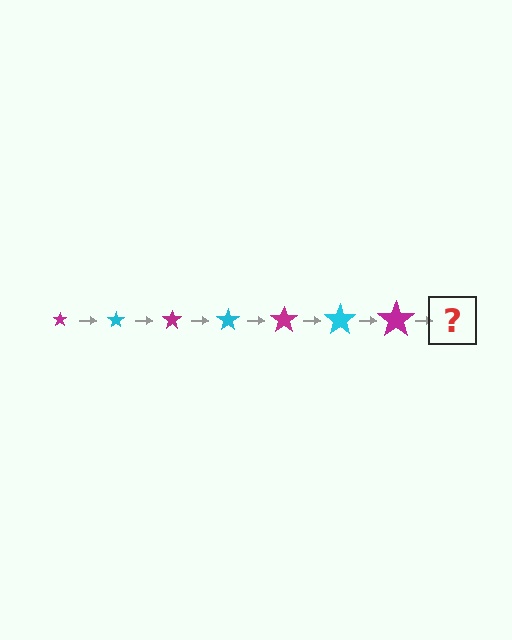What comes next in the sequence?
The next element should be a cyan star, larger than the previous one.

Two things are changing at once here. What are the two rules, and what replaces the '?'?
The two rules are that the star grows larger each step and the color cycles through magenta and cyan. The '?' should be a cyan star, larger than the previous one.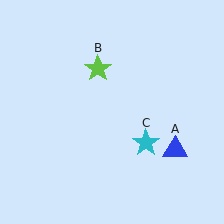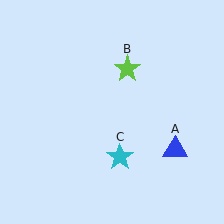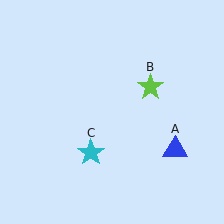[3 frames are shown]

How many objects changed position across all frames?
2 objects changed position: lime star (object B), cyan star (object C).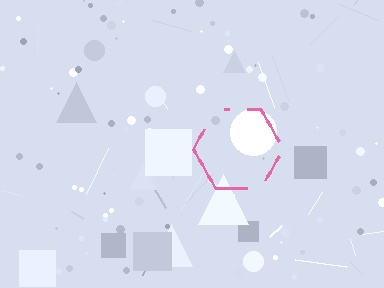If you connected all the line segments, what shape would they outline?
They would outline a hexagon.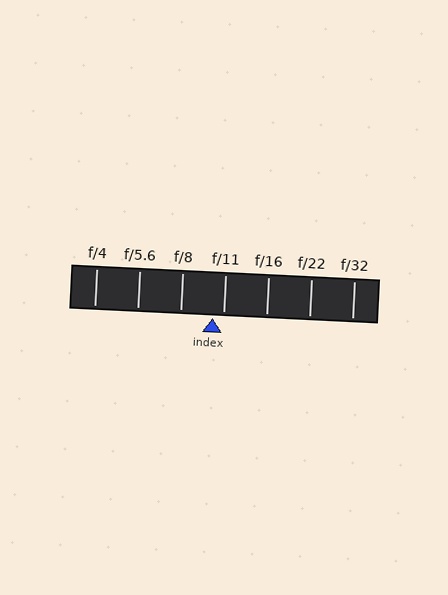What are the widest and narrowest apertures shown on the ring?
The widest aperture shown is f/4 and the narrowest is f/32.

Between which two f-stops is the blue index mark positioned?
The index mark is between f/8 and f/11.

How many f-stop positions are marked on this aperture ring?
There are 7 f-stop positions marked.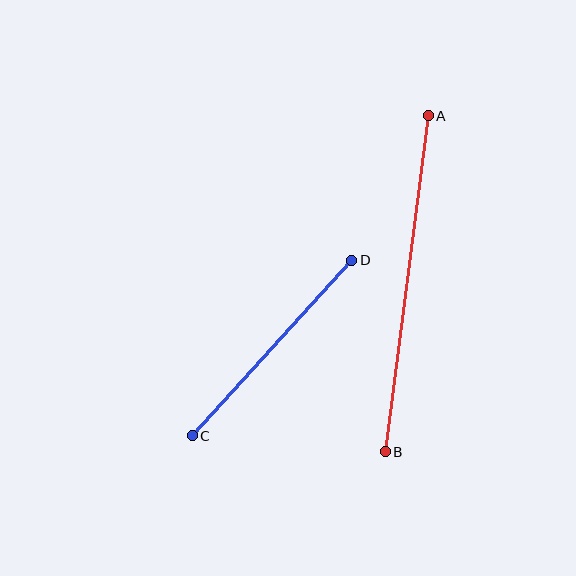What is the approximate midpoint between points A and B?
The midpoint is at approximately (407, 284) pixels.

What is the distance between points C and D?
The distance is approximately 237 pixels.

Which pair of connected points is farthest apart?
Points A and B are farthest apart.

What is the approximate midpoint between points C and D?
The midpoint is at approximately (272, 348) pixels.